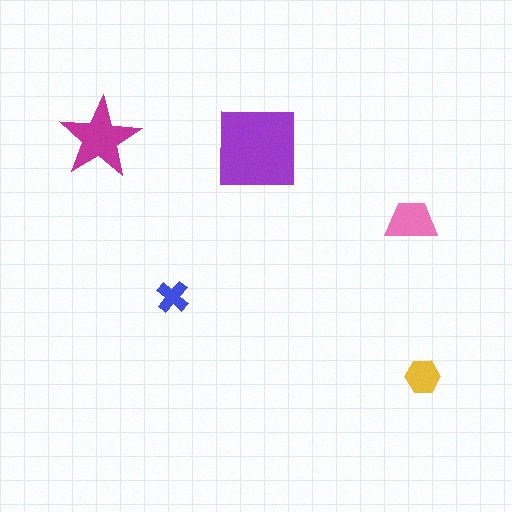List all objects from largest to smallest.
The purple square, the magenta star, the pink trapezoid, the yellow hexagon, the blue cross.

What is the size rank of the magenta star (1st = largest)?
2nd.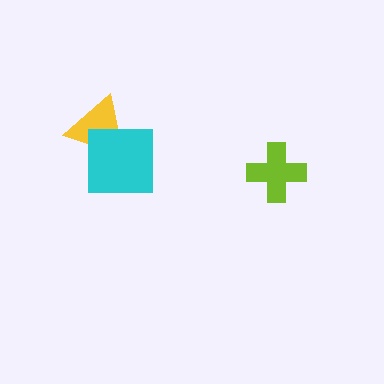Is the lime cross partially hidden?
No, no other shape covers it.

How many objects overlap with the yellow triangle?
1 object overlaps with the yellow triangle.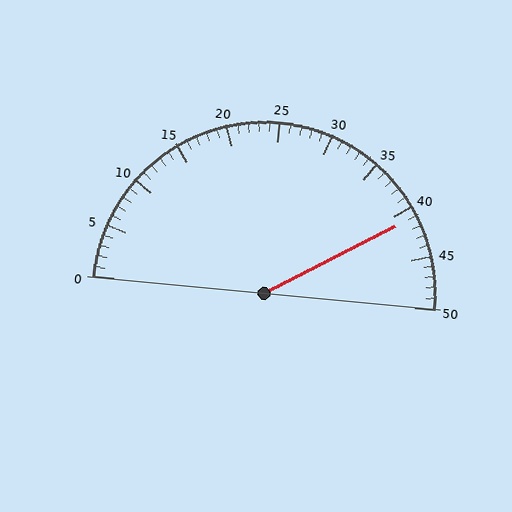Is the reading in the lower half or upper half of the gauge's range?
The reading is in the upper half of the range (0 to 50).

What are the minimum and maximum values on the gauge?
The gauge ranges from 0 to 50.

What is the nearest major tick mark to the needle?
The nearest major tick mark is 40.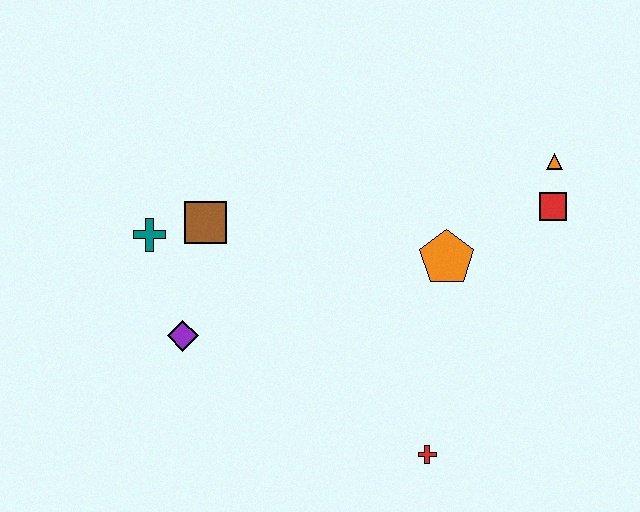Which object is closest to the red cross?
The orange pentagon is closest to the red cross.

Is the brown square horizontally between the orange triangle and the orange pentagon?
No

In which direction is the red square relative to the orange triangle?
The red square is below the orange triangle.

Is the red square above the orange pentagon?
Yes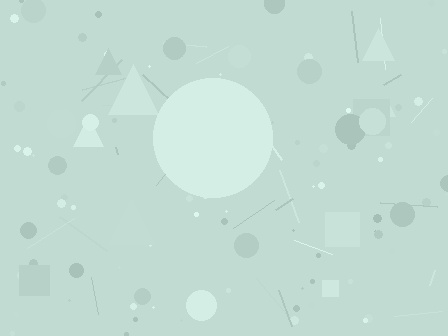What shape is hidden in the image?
A circle is hidden in the image.